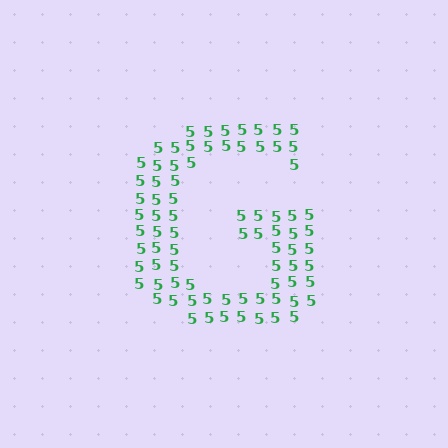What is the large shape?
The large shape is the letter G.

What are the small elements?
The small elements are digit 5's.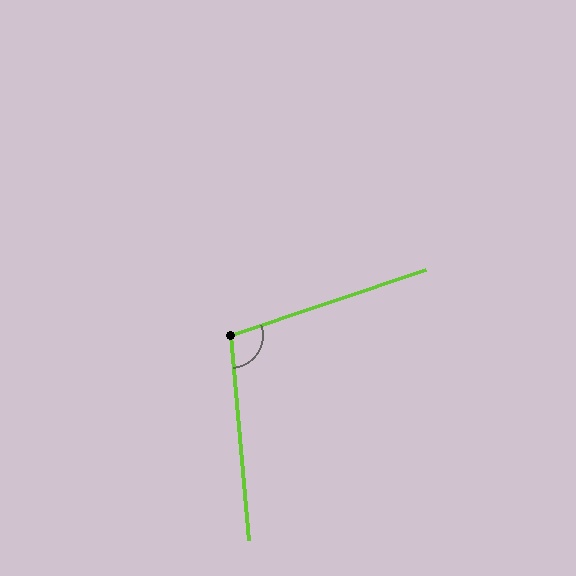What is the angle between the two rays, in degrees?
Approximately 103 degrees.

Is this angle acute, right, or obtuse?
It is obtuse.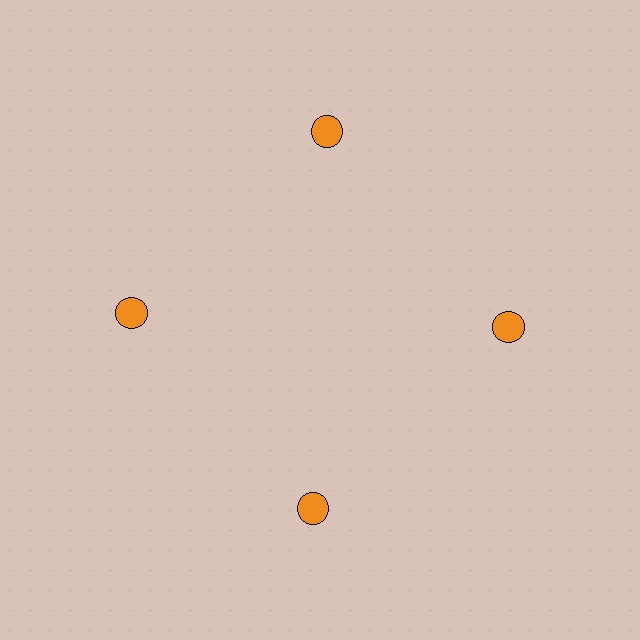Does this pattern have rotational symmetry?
Yes, this pattern has 4-fold rotational symmetry. It looks the same after rotating 90 degrees around the center.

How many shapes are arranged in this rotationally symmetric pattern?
There are 4 shapes, arranged in 4 groups of 1.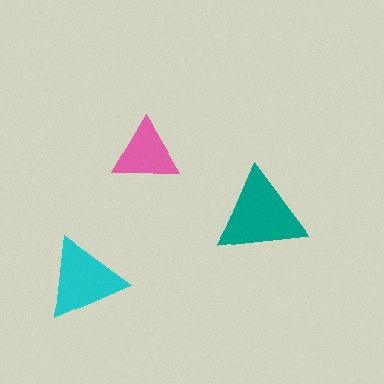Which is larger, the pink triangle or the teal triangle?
The teal one.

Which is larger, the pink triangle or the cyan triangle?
The cyan one.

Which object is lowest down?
The cyan triangle is bottommost.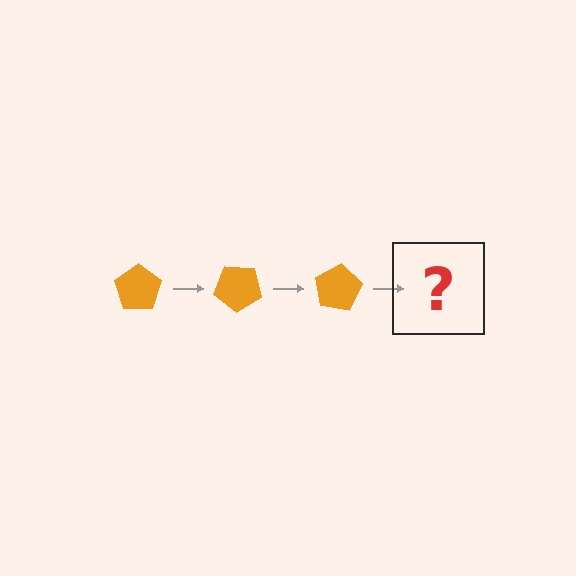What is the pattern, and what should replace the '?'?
The pattern is that the pentagon rotates 40 degrees each step. The '?' should be an orange pentagon rotated 120 degrees.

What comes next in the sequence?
The next element should be an orange pentagon rotated 120 degrees.